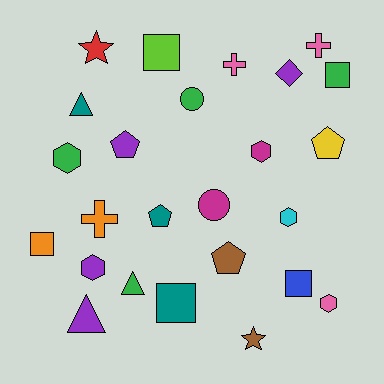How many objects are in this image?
There are 25 objects.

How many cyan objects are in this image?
There is 1 cyan object.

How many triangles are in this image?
There are 3 triangles.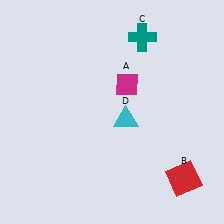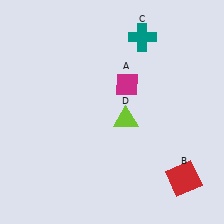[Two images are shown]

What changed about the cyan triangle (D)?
In Image 1, D is cyan. In Image 2, it changed to lime.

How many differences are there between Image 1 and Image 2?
There is 1 difference between the two images.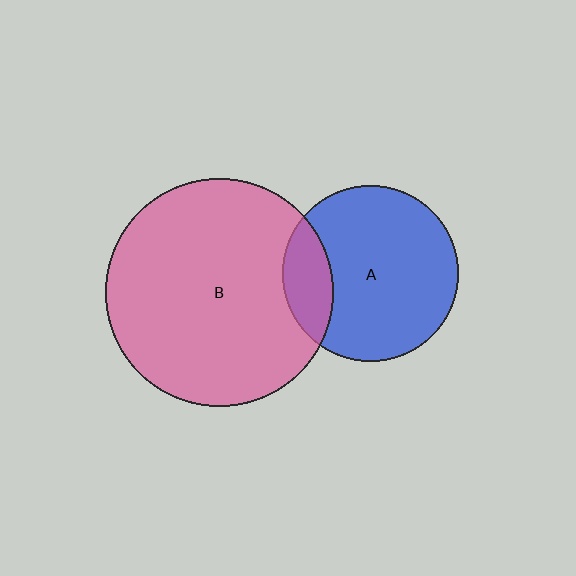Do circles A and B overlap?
Yes.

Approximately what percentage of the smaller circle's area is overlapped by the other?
Approximately 20%.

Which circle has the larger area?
Circle B (pink).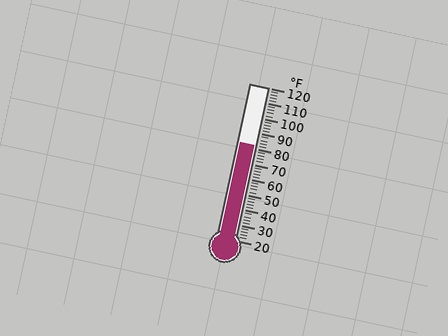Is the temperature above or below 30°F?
The temperature is above 30°F.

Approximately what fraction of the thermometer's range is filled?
The thermometer is filled to approximately 60% of its range.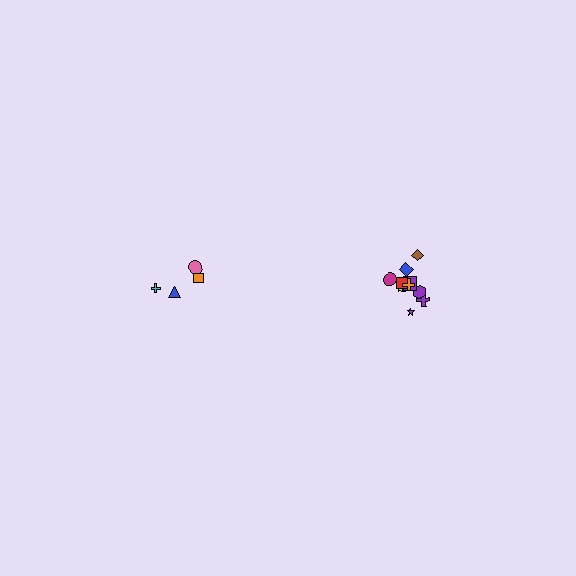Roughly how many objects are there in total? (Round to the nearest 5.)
Roughly 15 objects in total.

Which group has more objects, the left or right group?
The right group.